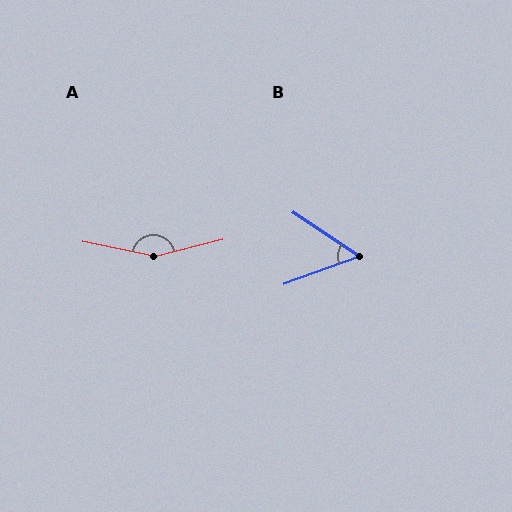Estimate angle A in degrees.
Approximately 154 degrees.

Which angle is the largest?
A, at approximately 154 degrees.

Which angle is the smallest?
B, at approximately 54 degrees.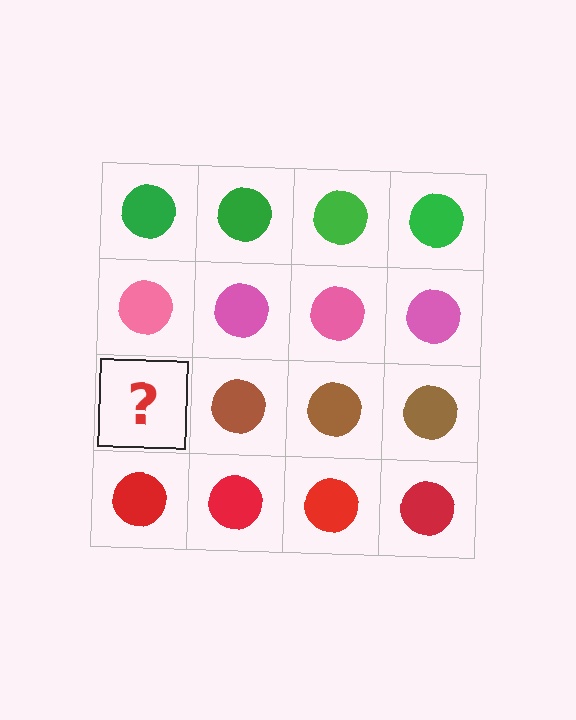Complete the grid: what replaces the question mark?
The question mark should be replaced with a brown circle.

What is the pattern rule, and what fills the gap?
The rule is that each row has a consistent color. The gap should be filled with a brown circle.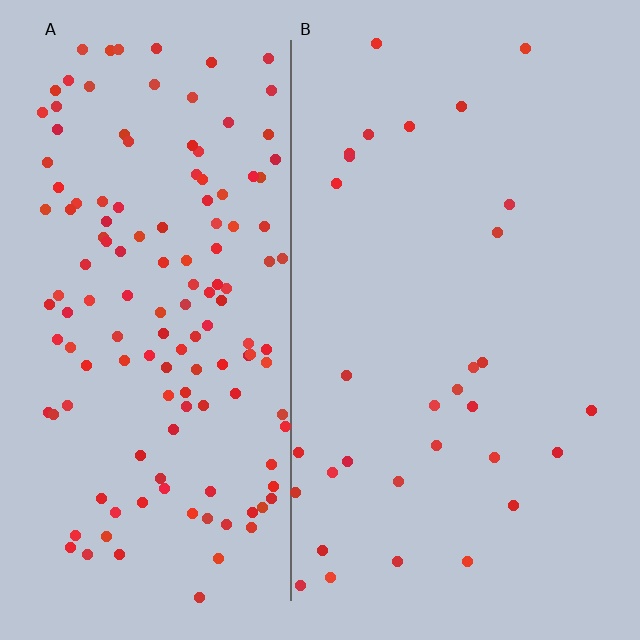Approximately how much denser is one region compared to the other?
Approximately 4.6× — region A over region B.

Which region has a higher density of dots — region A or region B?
A (the left).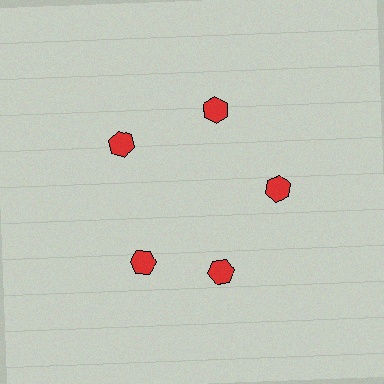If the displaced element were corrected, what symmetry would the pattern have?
It would have 5-fold rotational symmetry — the pattern would map onto itself every 72 degrees.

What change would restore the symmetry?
The symmetry would be restored by rotating it back into even spacing with its neighbors so that all 5 hexagons sit at equal angles and equal distance from the center.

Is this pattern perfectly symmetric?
No. The 5 red hexagons are arranged in a ring, but one element near the 8 o'clock position is rotated out of alignment along the ring, breaking the 5-fold rotational symmetry.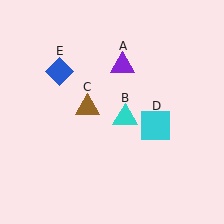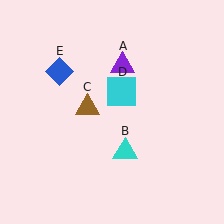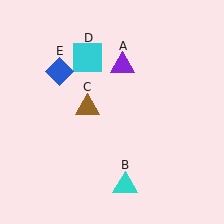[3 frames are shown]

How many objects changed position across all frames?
2 objects changed position: cyan triangle (object B), cyan square (object D).